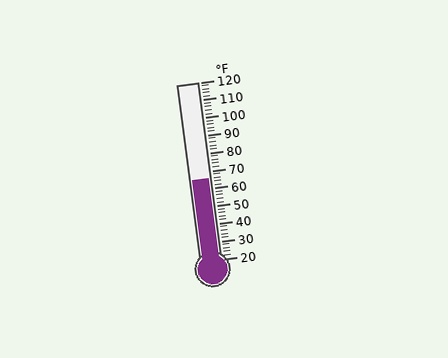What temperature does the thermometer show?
The thermometer shows approximately 66°F.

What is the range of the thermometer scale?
The thermometer scale ranges from 20°F to 120°F.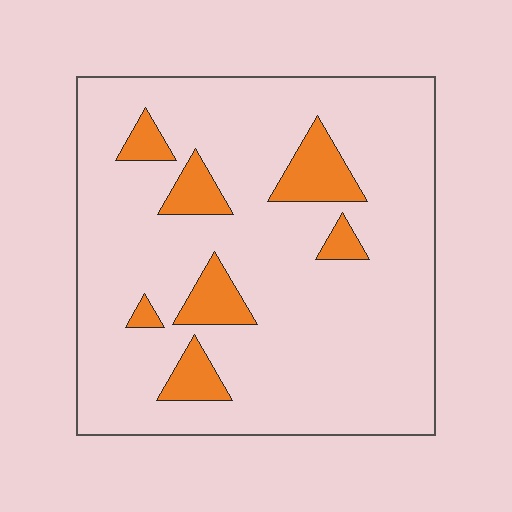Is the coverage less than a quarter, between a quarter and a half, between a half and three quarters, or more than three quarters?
Less than a quarter.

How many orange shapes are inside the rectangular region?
7.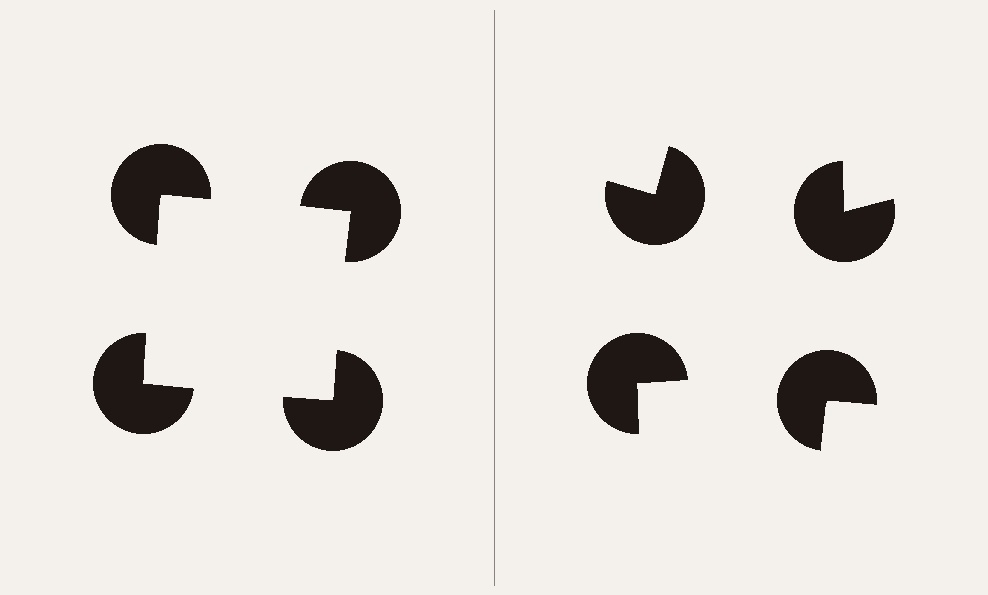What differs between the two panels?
The pac-man discs are positioned identically on both sides; only the wedge orientations differ. On the left they align to a square; on the right they are misaligned.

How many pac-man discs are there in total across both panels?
8 — 4 on each side.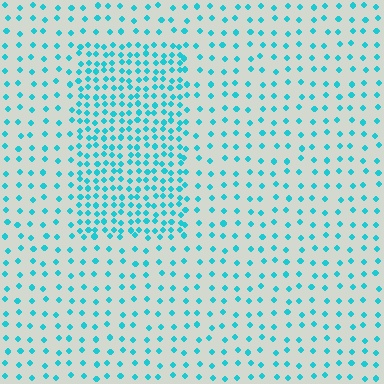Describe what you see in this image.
The image contains small cyan elements arranged at two different densities. A rectangle-shaped region is visible where the elements are more densely packed than the surrounding area.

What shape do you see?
I see a rectangle.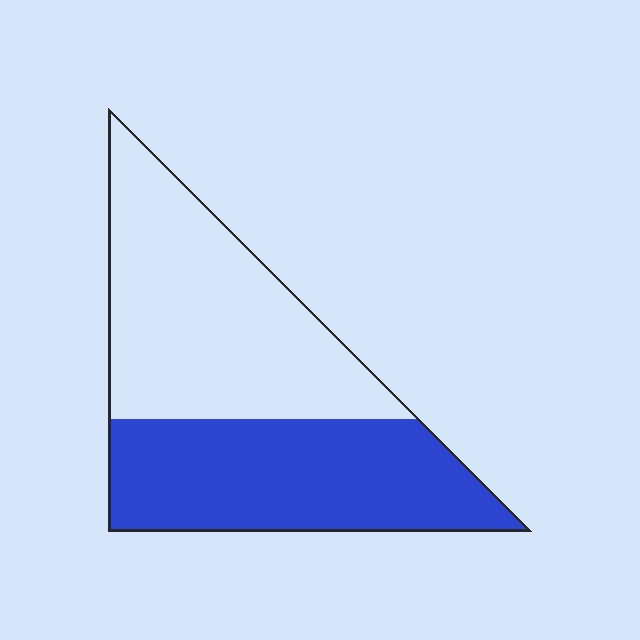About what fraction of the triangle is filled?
About one half (1/2).